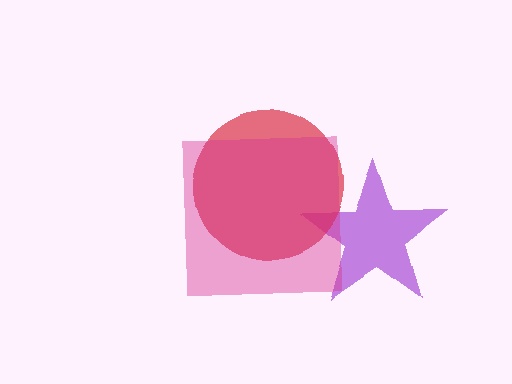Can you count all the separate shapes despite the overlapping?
Yes, there are 3 separate shapes.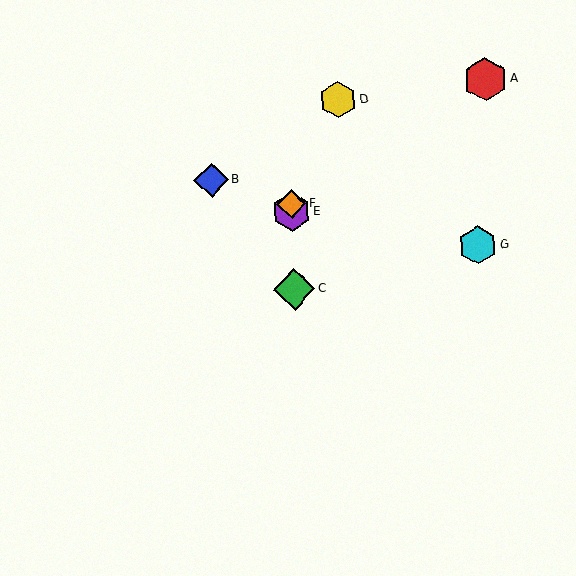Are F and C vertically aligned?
Yes, both are at x≈291.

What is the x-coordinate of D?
Object D is at x≈338.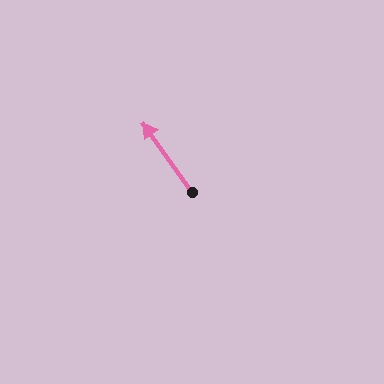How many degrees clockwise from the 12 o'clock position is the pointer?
Approximately 325 degrees.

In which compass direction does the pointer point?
Northwest.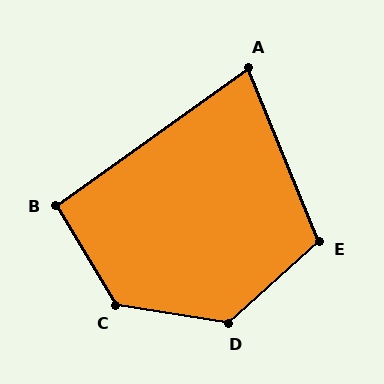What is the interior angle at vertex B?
Approximately 95 degrees (approximately right).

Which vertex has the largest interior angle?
C, at approximately 130 degrees.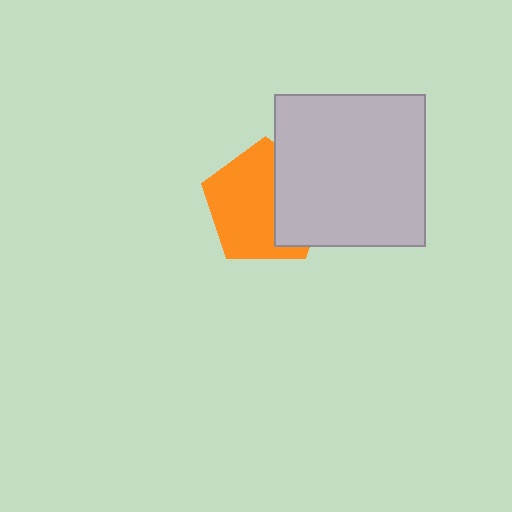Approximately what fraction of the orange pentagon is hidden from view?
Roughly 38% of the orange pentagon is hidden behind the light gray square.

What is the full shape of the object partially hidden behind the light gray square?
The partially hidden object is an orange pentagon.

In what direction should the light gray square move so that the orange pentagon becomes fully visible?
The light gray square should move right. That is the shortest direction to clear the overlap and leave the orange pentagon fully visible.